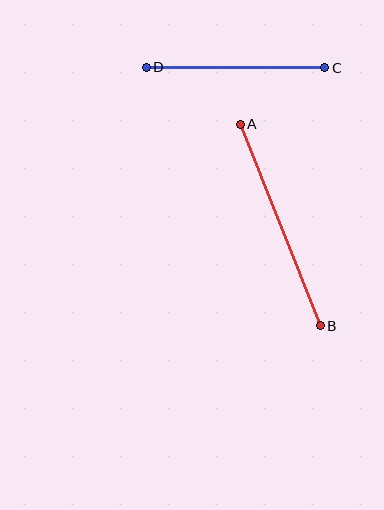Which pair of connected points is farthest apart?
Points A and B are farthest apart.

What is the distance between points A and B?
The distance is approximately 217 pixels.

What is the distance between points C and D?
The distance is approximately 179 pixels.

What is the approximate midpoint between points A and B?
The midpoint is at approximately (280, 225) pixels.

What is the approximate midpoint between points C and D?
The midpoint is at approximately (235, 68) pixels.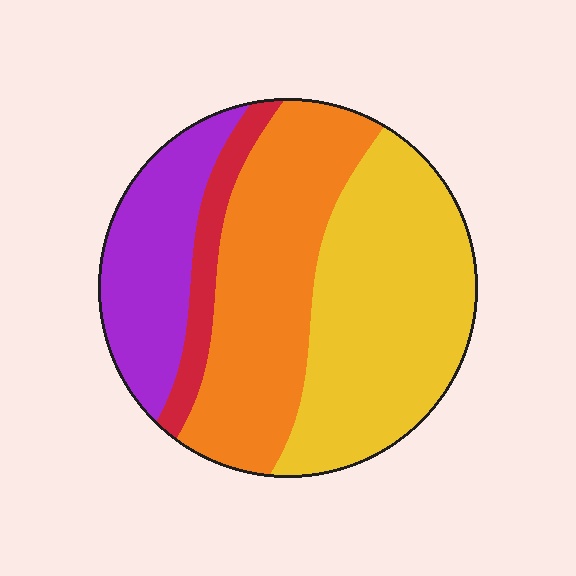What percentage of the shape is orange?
Orange takes up between a quarter and a half of the shape.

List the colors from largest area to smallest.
From largest to smallest: yellow, orange, purple, red.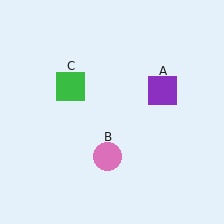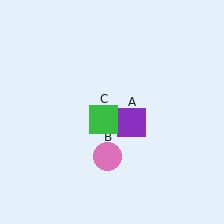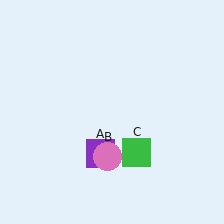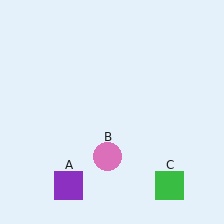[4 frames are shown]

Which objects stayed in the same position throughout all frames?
Pink circle (object B) remained stationary.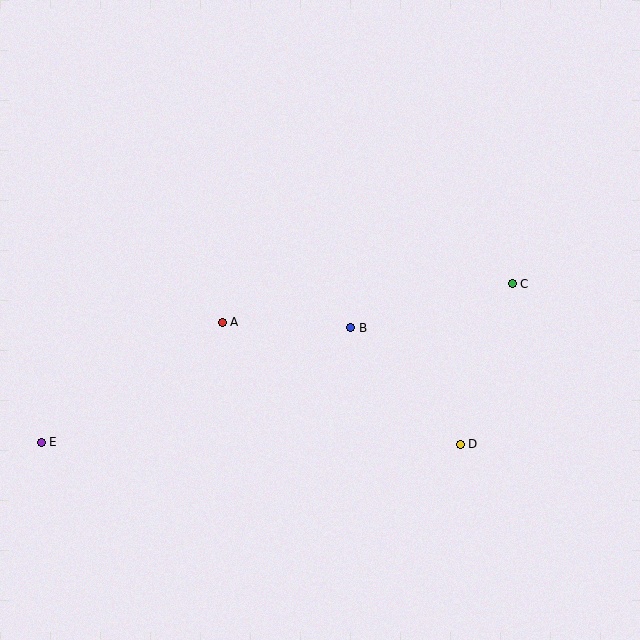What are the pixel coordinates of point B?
Point B is at (351, 328).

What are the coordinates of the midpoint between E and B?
The midpoint between E and B is at (196, 385).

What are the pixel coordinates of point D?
Point D is at (460, 444).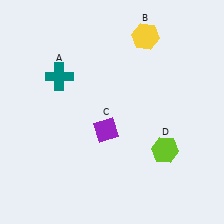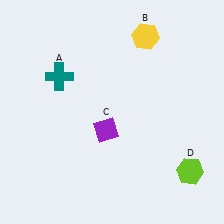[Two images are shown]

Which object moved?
The lime hexagon (D) moved right.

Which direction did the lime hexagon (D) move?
The lime hexagon (D) moved right.